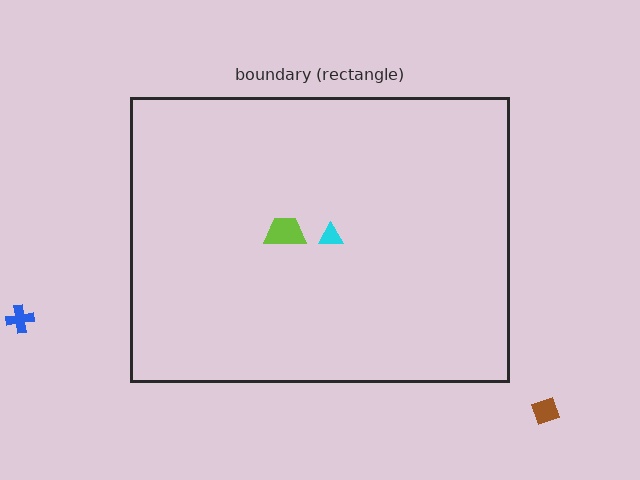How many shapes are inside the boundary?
2 inside, 2 outside.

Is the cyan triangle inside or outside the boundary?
Inside.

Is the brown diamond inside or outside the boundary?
Outside.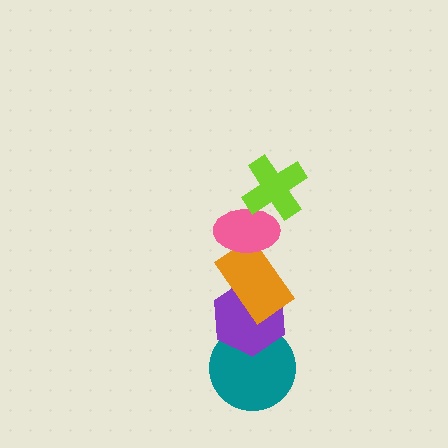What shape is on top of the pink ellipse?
The lime cross is on top of the pink ellipse.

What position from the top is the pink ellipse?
The pink ellipse is 2nd from the top.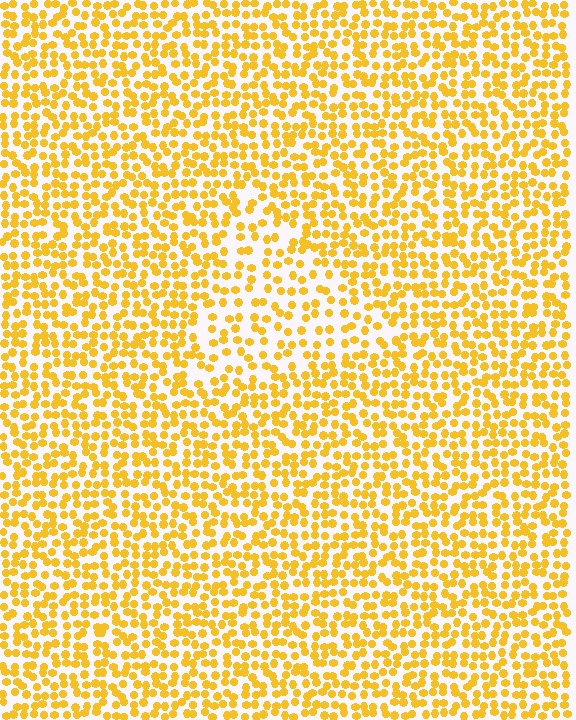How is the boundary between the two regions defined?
The boundary is defined by a change in element density (approximately 1.7x ratio). All elements are the same color, size, and shape.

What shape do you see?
I see a triangle.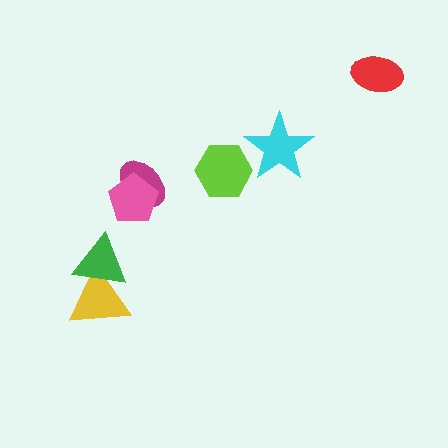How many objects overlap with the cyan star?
0 objects overlap with the cyan star.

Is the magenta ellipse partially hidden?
Yes, it is partially covered by another shape.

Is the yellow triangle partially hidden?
Yes, it is partially covered by another shape.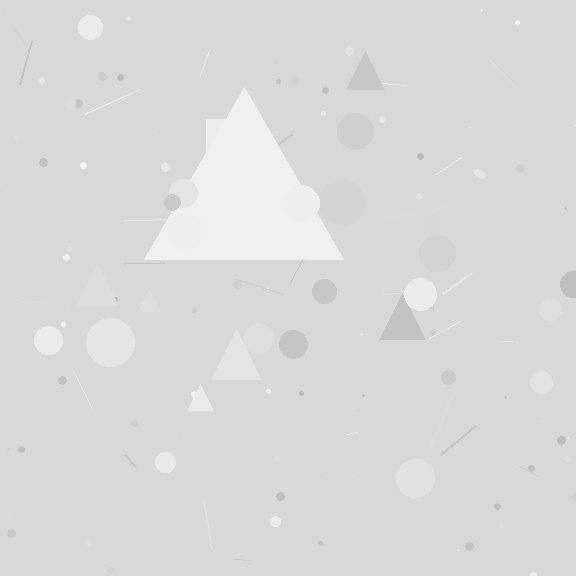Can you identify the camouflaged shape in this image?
The camouflaged shape is a triangle.